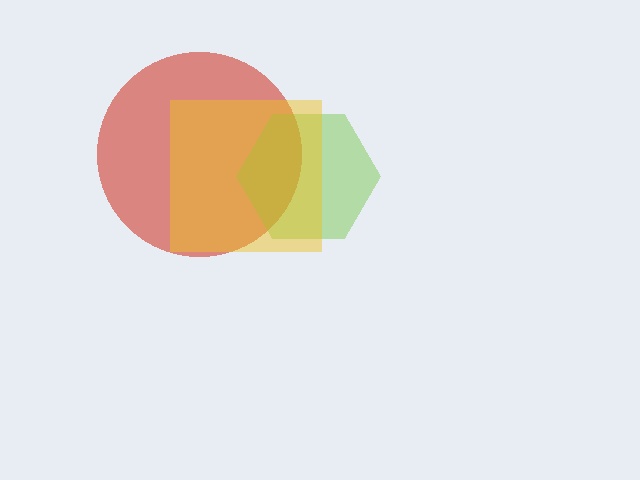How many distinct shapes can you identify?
There are 3 distinct shapes: a red circle, a lime hexagon, a yellow square.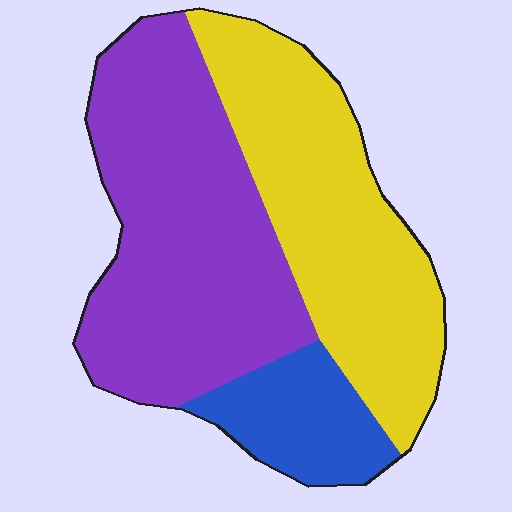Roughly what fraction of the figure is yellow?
Yellow covers 39% of the figure.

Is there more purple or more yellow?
Purple.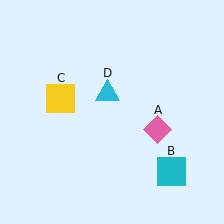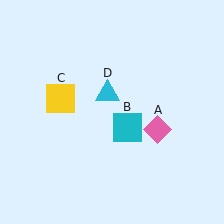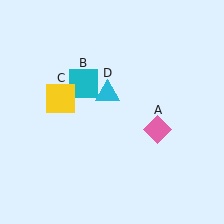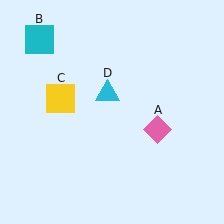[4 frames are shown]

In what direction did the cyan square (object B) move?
The cyan square (object B) moved up and to the left.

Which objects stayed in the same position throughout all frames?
Pink diamond (object A) and yellow square (object C) and cyan triangle (object D) remained stationary.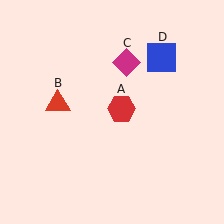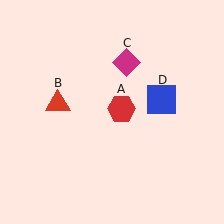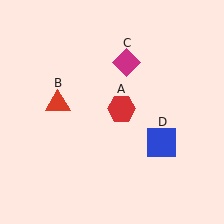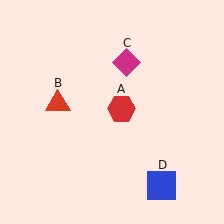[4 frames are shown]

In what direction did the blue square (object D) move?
The blue square (object D) moved down.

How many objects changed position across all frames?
1 object changed position: blue square (object D).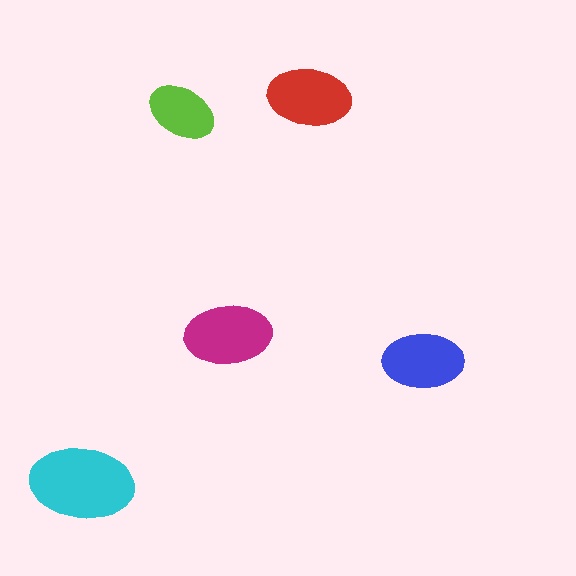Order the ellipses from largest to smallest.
the cyan one, the magenta one, the red one, the blue one, the lime one.